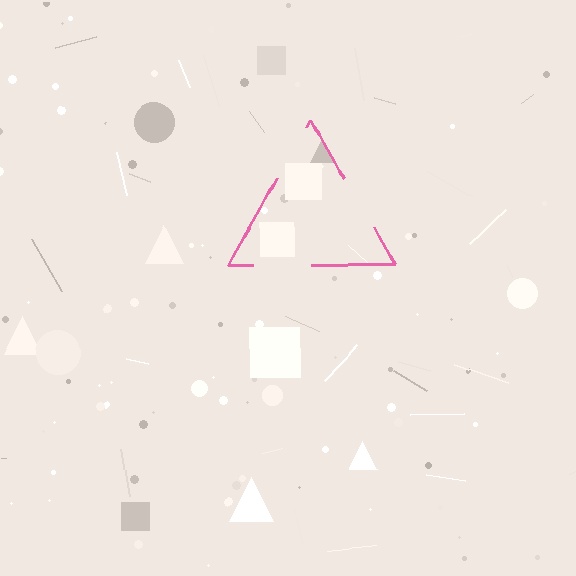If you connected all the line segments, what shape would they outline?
They would outline a triangle.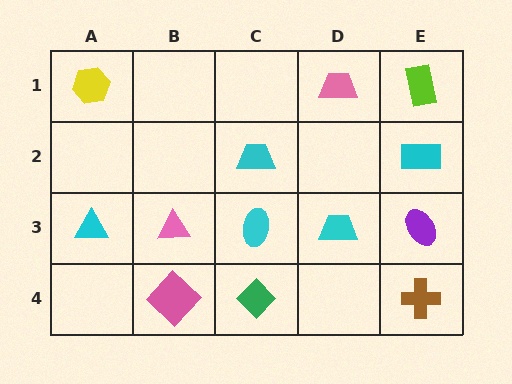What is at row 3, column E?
A purple ellipse.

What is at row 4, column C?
A green diamond.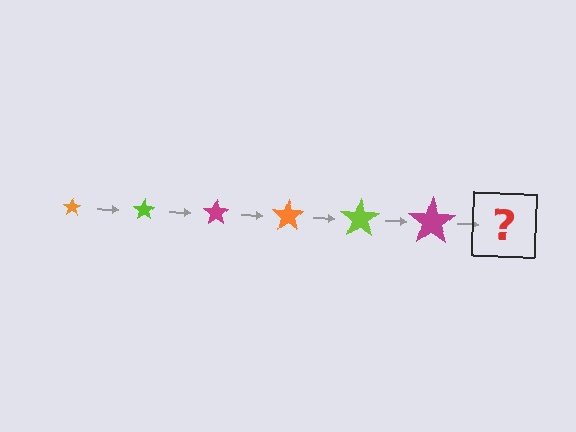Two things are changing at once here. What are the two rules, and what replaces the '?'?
The two rules are that the star grows larger each step and the color cycles through orange, lime, and magenta. The '?' should be an orange star, larger than the previous one.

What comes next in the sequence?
The next element should be an orange star, larger than the previous one.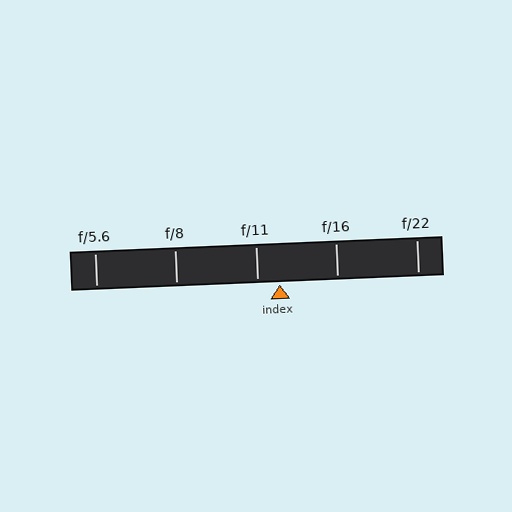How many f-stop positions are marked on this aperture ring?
There are 5 f-stop positions marked.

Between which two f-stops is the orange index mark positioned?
The index mark is between f/11 and f/16.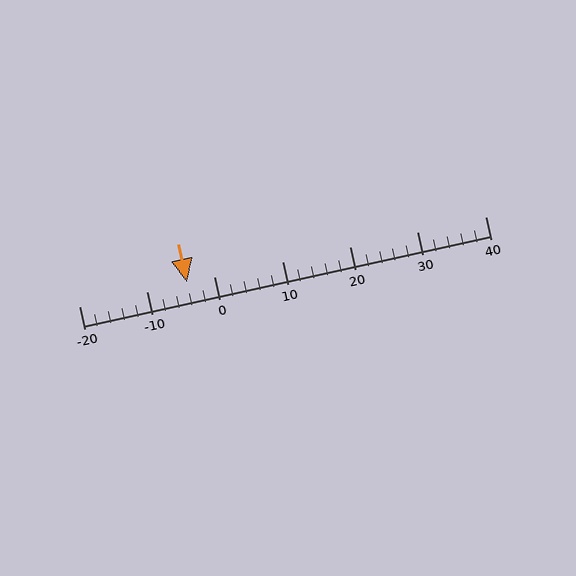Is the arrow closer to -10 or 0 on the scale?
The arrow is closer to 0.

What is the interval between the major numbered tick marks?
The major tick marks are spaced 10 units apart.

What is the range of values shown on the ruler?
The ruler shows values from -20 to 40.